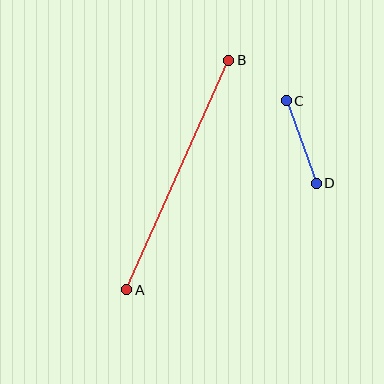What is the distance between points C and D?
The distance is approximately 87 pixels.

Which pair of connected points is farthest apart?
Points A and B are farthest apart.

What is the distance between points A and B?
The distance is approximately 252 pixels.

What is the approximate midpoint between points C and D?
The midpoint is at approximately (301, 142) pixels.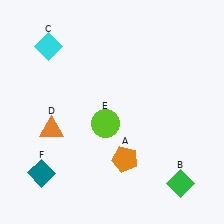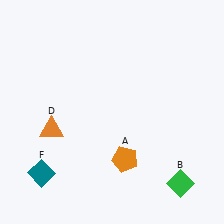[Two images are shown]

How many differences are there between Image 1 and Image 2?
There are 2 differences between the two images.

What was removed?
The cyan diamond (C), the lime circle (E) were removed in Image 2.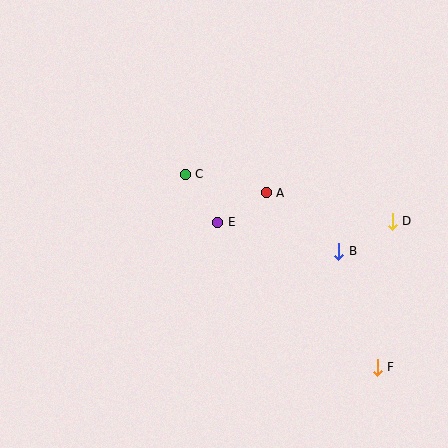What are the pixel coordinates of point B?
Point B is at (339, 251).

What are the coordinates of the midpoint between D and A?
The midpoint between D and A is at (329, 207).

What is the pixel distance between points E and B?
The distance between E and B is 124 pixels.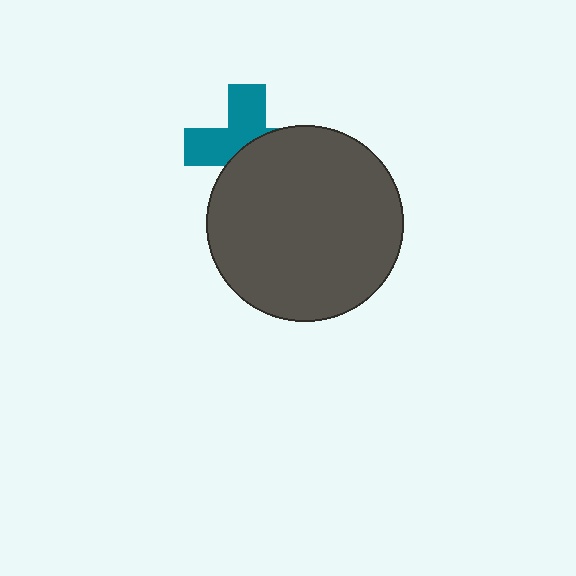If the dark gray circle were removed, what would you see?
You would see the complete teal cross.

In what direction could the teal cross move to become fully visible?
The teal cross could move up. That would shift it out from behind the dark gray circle entirely.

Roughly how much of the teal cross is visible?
About half of it is visible (roughly 50%).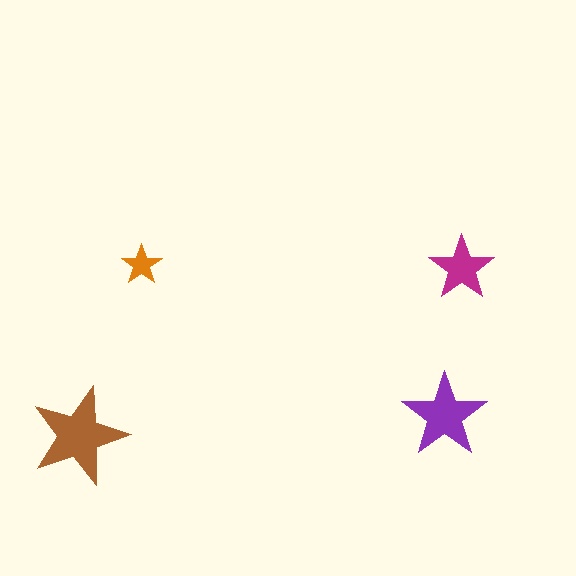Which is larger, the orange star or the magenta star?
The magenta one.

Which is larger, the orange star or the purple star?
The purple one.